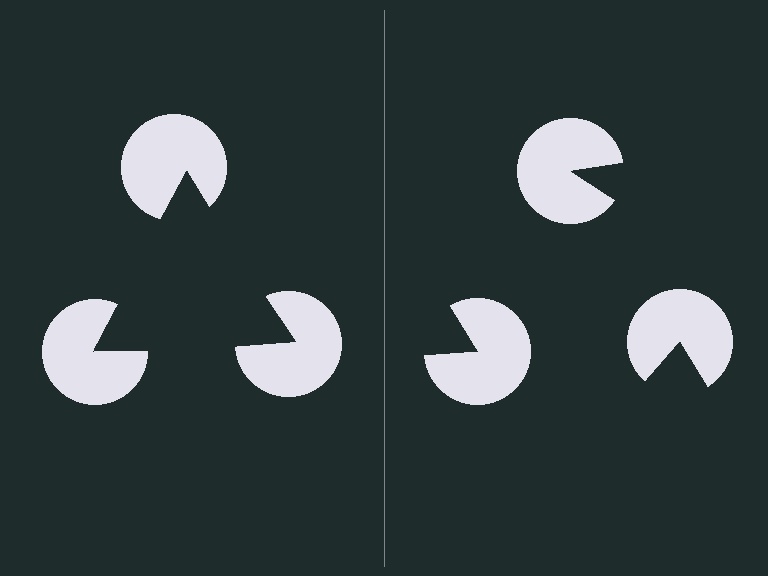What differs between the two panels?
The pac-man discs are positioned identically on both sides; only the wedge orientations differ. On the left they align to a triangle; on the right they are misaligned.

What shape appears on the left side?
An illusory triangle.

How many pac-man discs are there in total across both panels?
6 — 3 on each side.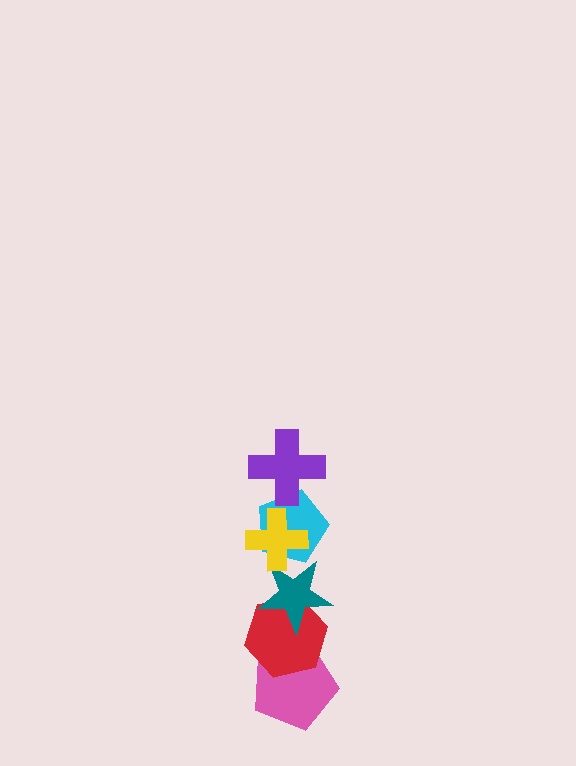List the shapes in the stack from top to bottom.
From top to bottom: the purple cross, the yellow cross, the cyan pentagon, the teal star, the red hexagon, the pink pentagon.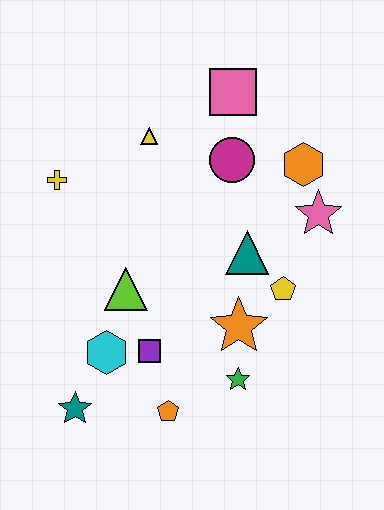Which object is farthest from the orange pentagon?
The pink square is farthest from the orange pentagon.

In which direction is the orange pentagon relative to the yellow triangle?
The orange pentagon is below the yellow triangle.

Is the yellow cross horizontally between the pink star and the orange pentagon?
No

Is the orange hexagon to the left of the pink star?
Yes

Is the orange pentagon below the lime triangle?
Yes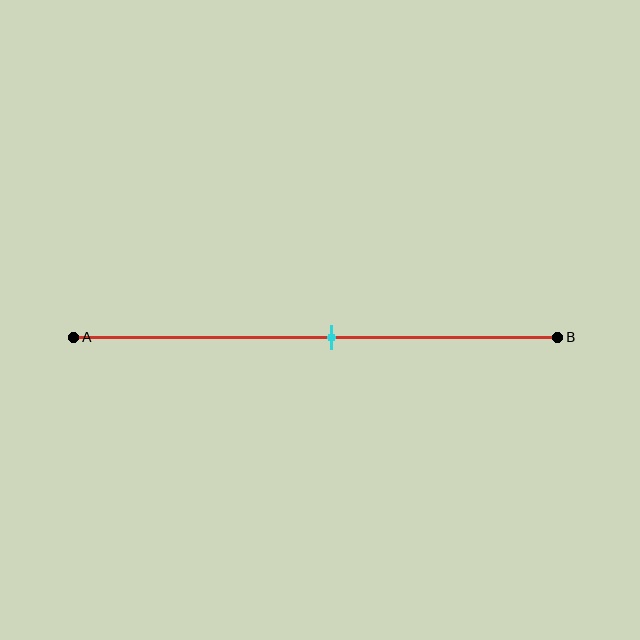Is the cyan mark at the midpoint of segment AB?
No, the mark is at about 55% from A, not at the 50% midpoint.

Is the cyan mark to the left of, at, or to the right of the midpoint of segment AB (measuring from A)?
The cyan mark is to the right of the midpoint of segment AB.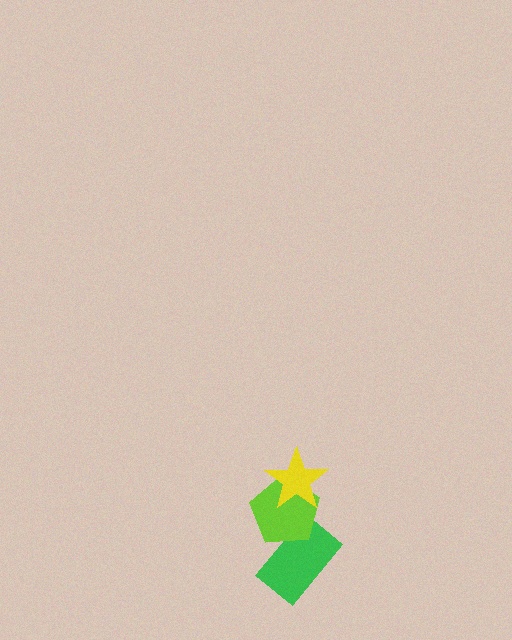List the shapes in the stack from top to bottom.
From top to bottom: the yellow star, the lime pentagon, the green rectangle.